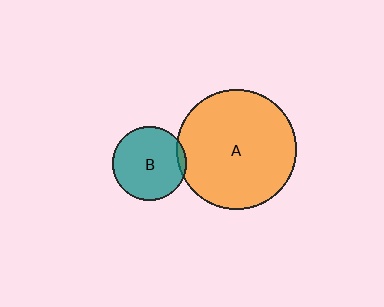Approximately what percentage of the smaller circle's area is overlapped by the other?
Approximately 5%.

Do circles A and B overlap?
Yes.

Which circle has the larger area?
Circle A (orange).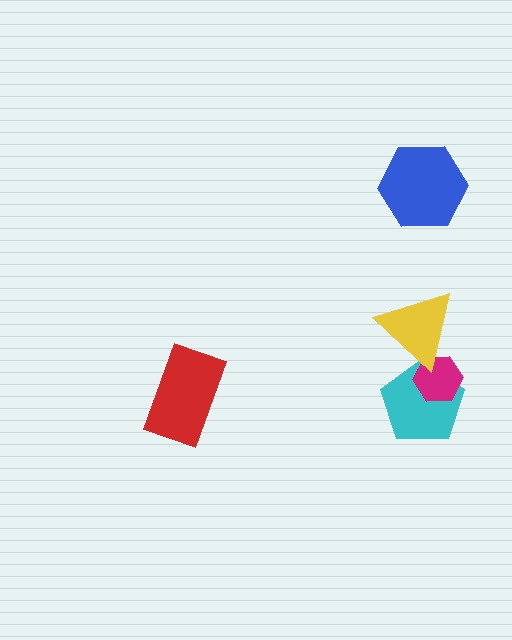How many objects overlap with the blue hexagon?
0 objects overlap with the blue hexagon.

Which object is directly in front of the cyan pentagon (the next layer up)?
The magenta hexagon is directly in front of the cyan pentagon.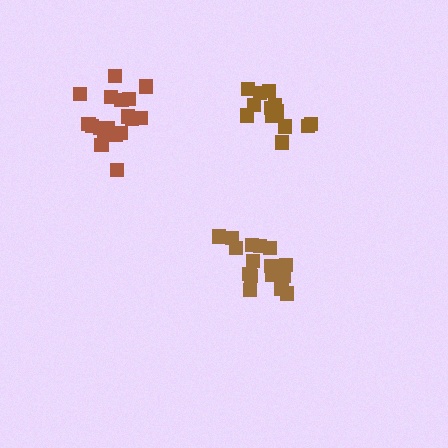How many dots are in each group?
Group 1: 19 dots, Group 2: 14 dots, Group 3: 17 dots (50 total).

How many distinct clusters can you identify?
There are 3 distinct clusters.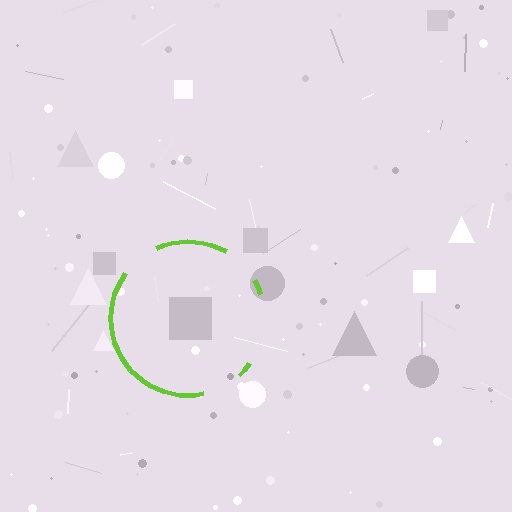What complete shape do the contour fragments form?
The contour fragments form a circle.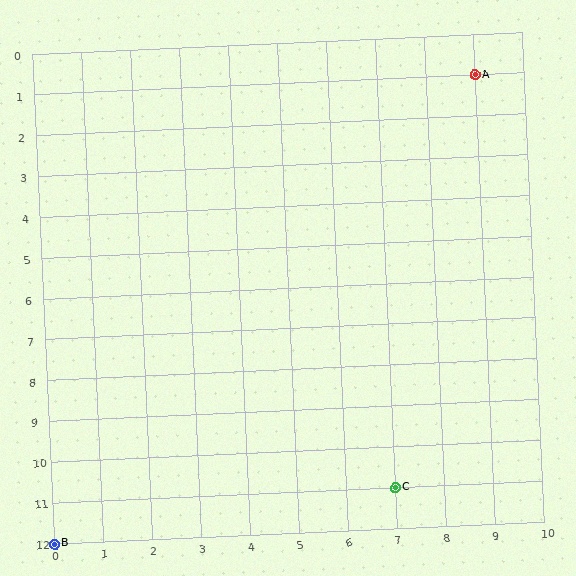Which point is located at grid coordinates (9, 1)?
Point A is at (9, 1).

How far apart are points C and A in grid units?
Points C and A are 2 columns and 10 rows apart (about 10.2 grid units diagonally).